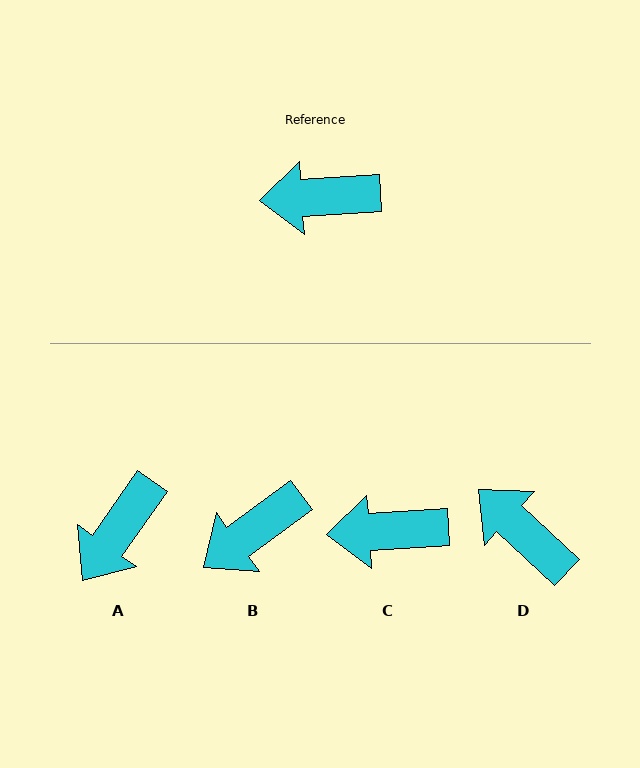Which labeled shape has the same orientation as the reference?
C.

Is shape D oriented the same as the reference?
No, it is off by about 47 degrees.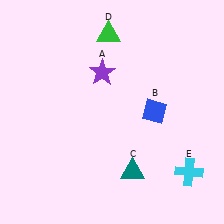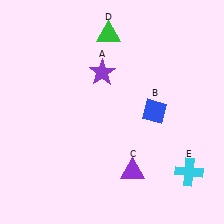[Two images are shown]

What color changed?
The triangle (C) changed from teal in Image 1 to purple in Image 2.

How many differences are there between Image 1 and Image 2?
There is 1 difference between the two images.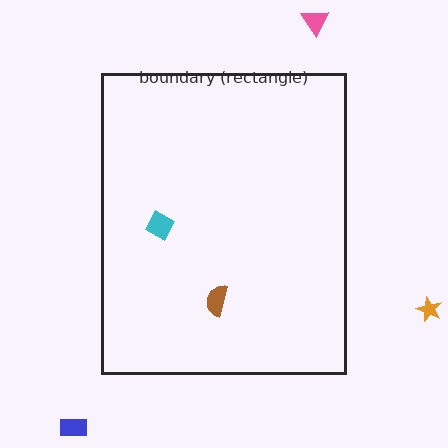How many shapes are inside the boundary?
2 inside, 3 outside.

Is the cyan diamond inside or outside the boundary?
Inside.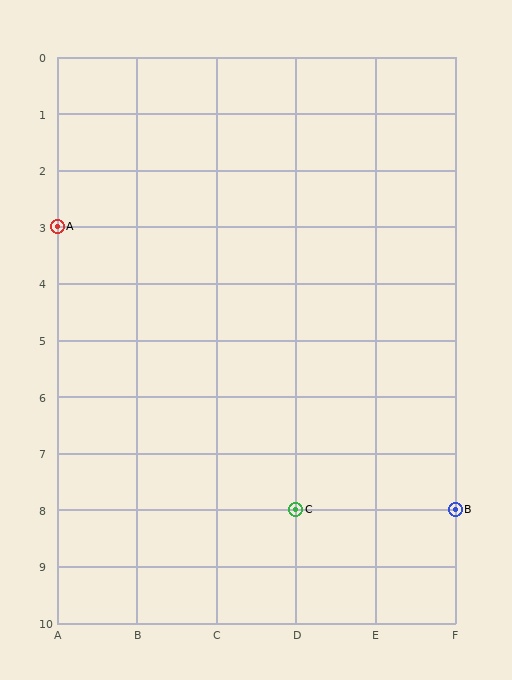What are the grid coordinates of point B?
Point B is at grid coordinates (F, 8).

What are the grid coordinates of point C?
Point C is at grid coordinates (D, 8).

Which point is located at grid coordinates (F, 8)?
Point B is at (F, 8).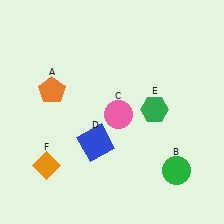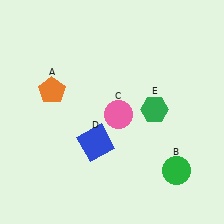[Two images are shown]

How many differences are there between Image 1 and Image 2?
There is 1 difference between the two images.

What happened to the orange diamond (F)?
The orange diamond (F) was removed in Image 2. It was in the bottom-left area of Image 1.